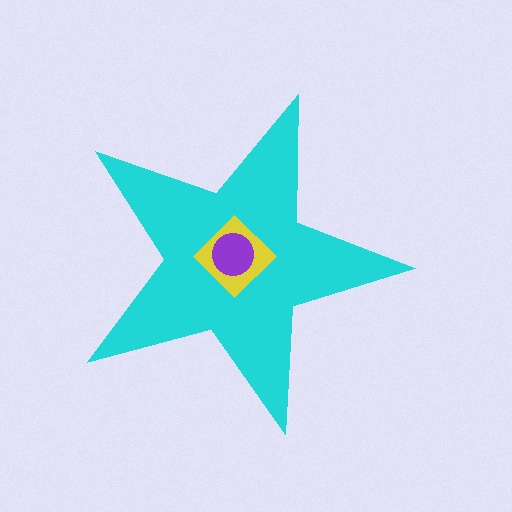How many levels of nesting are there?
3.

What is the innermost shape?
The purple circle.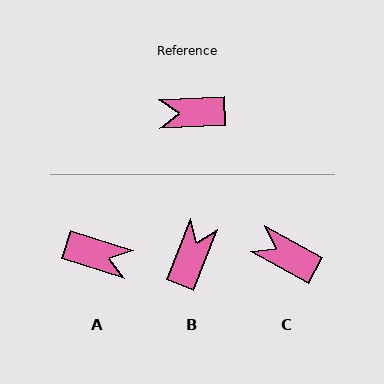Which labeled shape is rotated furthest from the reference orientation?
A, about 159 degrees away.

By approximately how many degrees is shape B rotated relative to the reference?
Approximately 114 degrees clockwise.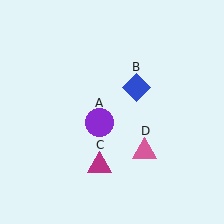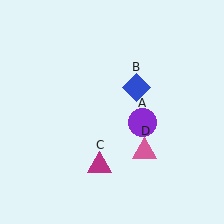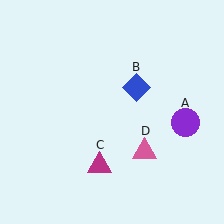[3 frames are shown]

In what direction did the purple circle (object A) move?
The purple circle (object A) moved right.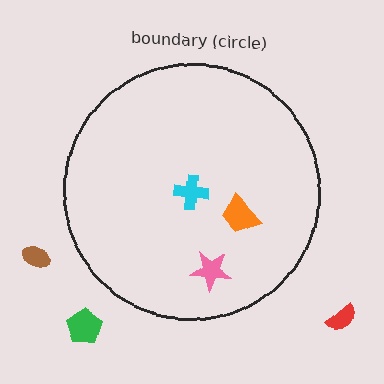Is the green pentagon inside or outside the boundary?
Outside.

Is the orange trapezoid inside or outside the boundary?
Inside.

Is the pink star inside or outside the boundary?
Inside.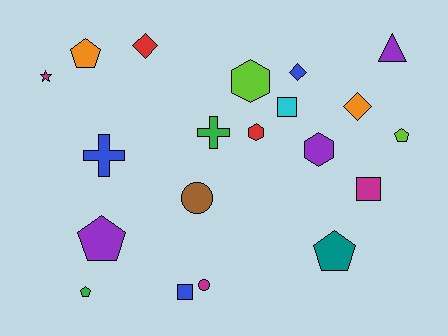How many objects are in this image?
There are 20 objects.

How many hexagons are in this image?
There are 3 hexagons.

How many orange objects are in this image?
There are 2 orange objects.